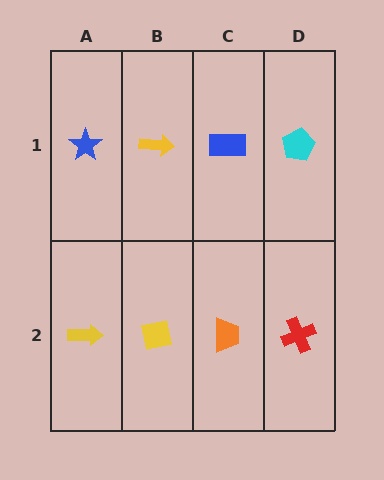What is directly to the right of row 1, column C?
A cyan pentagon.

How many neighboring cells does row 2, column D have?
2.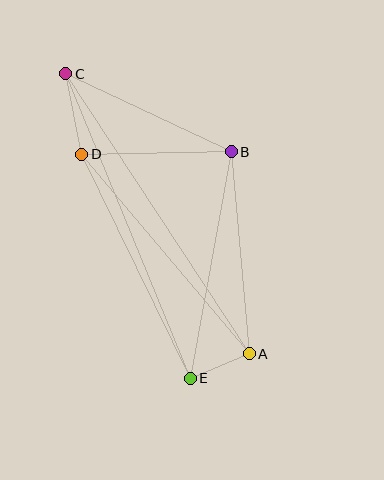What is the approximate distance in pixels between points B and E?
The distance between B and E is approximately 231 pixels.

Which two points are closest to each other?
Points A and E are closest to each other.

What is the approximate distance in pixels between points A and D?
The distance between A and D is approximately 261 pixels.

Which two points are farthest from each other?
Points A and C are farthest from each other.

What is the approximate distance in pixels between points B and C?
The distance between B and C is approximately 183 pixels.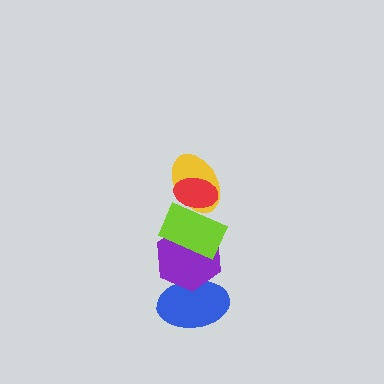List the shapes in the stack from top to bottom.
From top to bottom: the red ellipse, the yellow ellipse, the lime rectangle, the purple hexagon, the blue ellipse.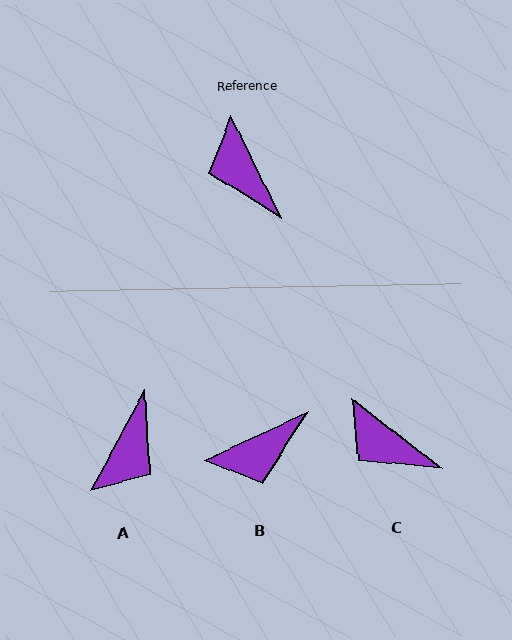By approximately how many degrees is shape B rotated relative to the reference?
Approximately 89 degrees counter-clockwise.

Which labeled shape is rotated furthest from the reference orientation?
A, about 125 degrees away.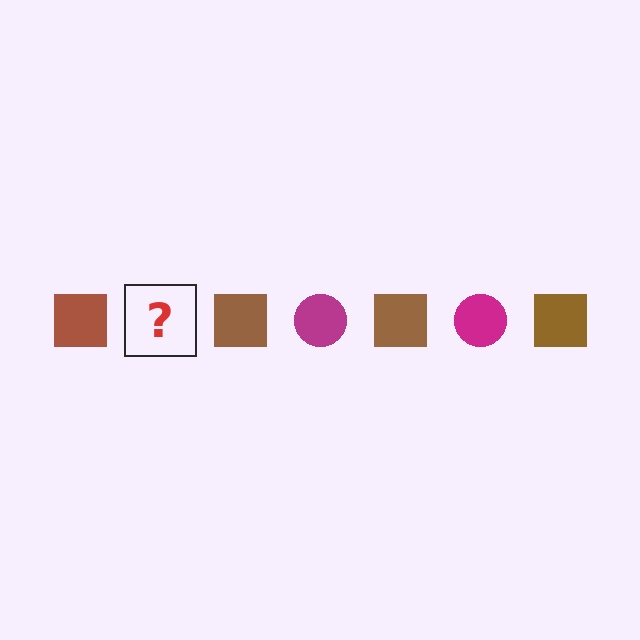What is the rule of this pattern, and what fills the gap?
The rule is that the pattern alternates between brown square and magenta circle. The gap should be filled with a magenta circle.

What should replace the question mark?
The question mark should be replaced with a magenta circle.